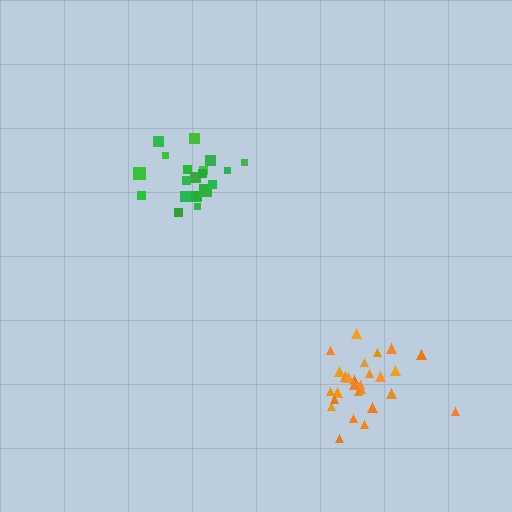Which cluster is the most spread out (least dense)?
Orange.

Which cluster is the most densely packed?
Green.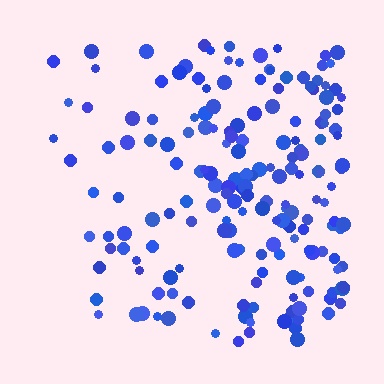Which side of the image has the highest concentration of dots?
The right.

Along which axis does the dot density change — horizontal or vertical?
Horizontal.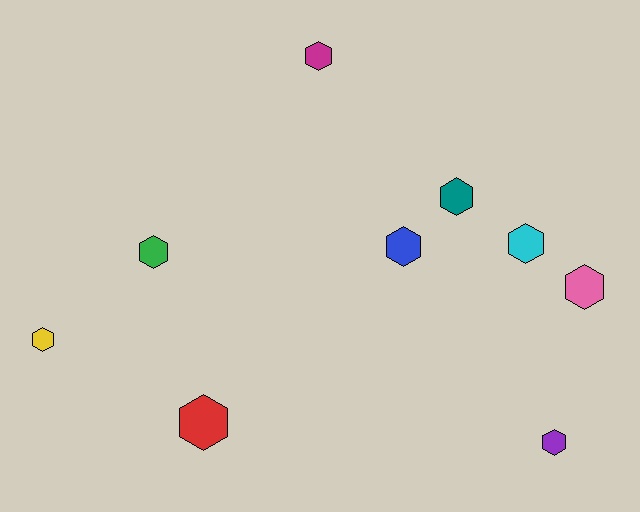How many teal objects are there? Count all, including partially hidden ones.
There is 1 teal object.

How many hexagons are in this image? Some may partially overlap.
There are 9 hexagons.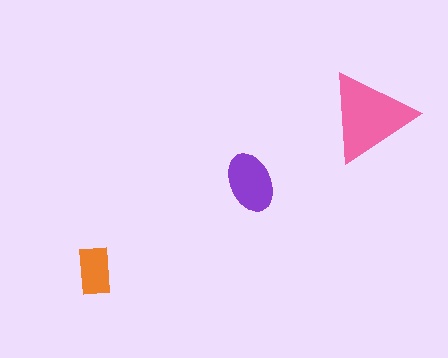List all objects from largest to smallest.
The pink triangle, the purple ellipse, the orange rectangle.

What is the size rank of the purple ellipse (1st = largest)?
2nd.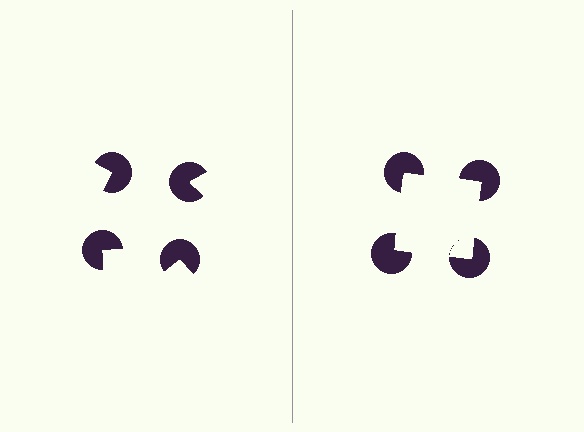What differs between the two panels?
The pac-man discs are positioned identically on both sides; only the wedge orientations differ. On the right they align to a square; on the left they are misaligned.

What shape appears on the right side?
An illusory square.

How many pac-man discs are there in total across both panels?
8 — 4 on each side.